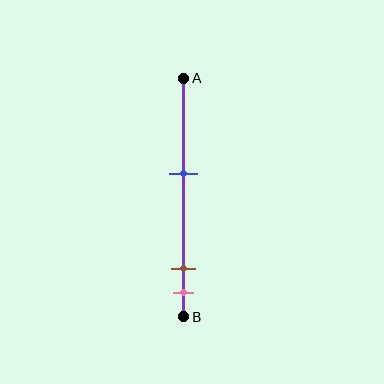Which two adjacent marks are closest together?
The brown and pink marks are the closest adjacent pair.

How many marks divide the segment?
There are 3 marks dividing the segment.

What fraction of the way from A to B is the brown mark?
The brown mark is approximately 80% (0.8) of the way from A to B.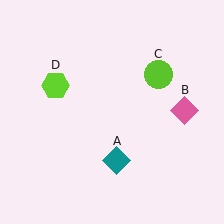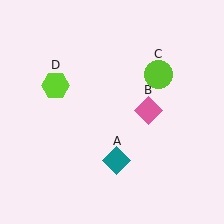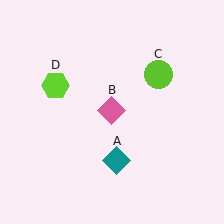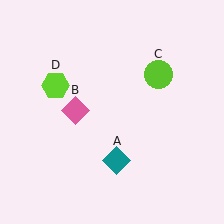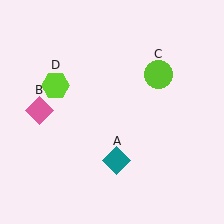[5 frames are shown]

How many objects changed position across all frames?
1 object changed position: pink diamond (object B).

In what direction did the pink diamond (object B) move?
The pink diamond (object B) moved left.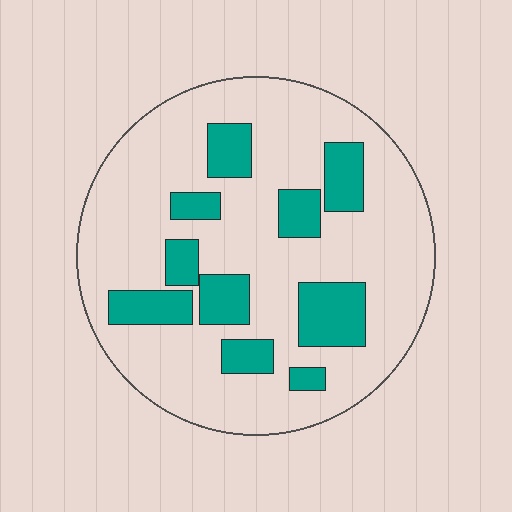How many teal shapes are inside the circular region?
10.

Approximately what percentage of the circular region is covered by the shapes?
Approximately 25%.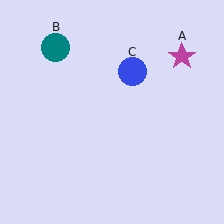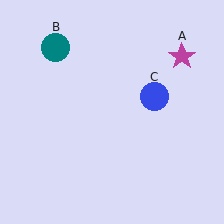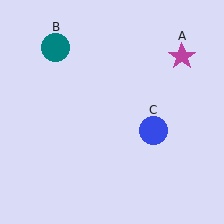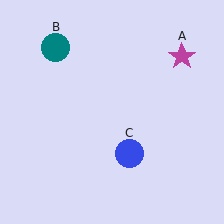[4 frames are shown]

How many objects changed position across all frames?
1 object changed position: blue circle (object C).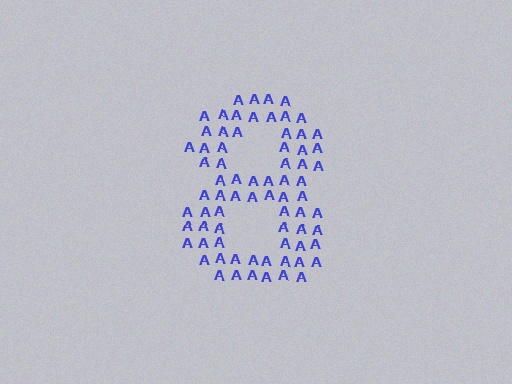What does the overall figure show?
The overall figure shows the digit 8.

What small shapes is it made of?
It is made of small letter A's.